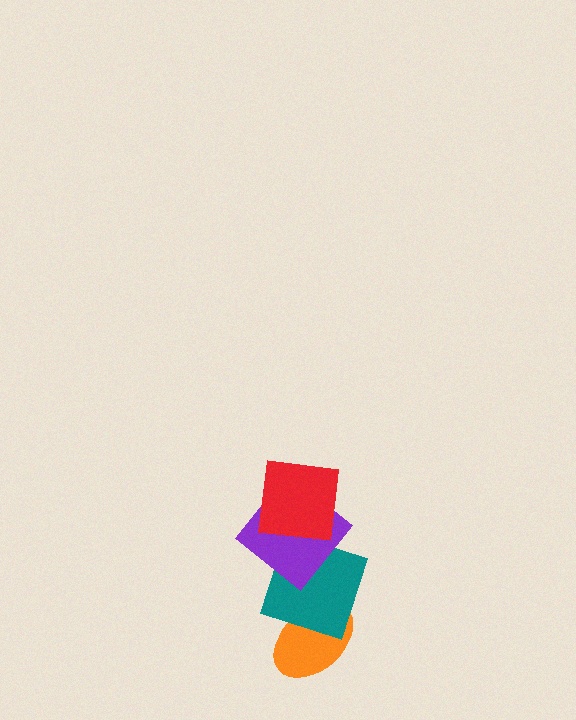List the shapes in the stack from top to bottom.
From top to bottom: the red square, the purple diamond, the teal square, the orange ellipse.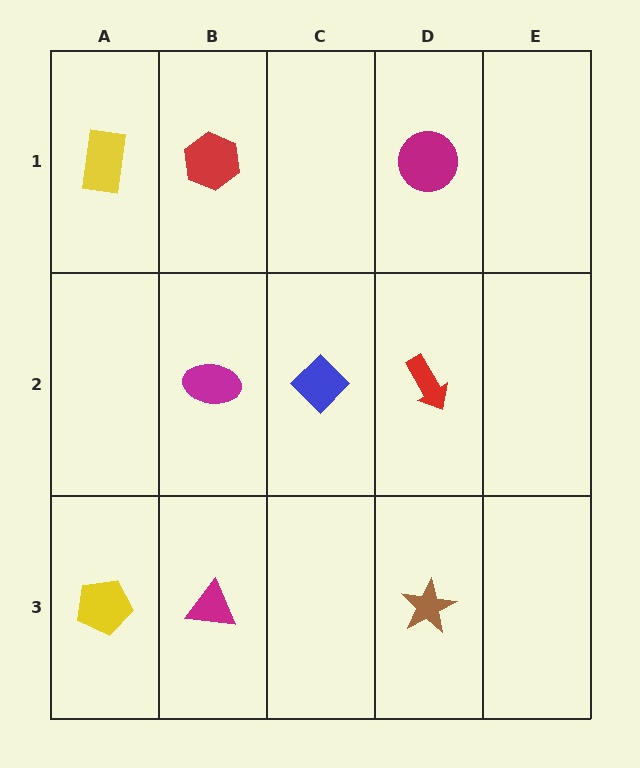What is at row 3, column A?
A yellow pentagon.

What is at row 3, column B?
A magenta triangle.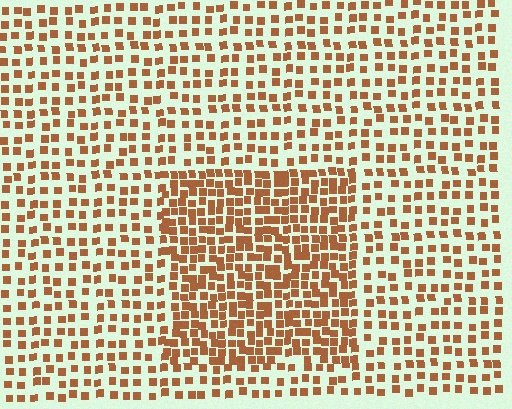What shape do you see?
I see a rectangle.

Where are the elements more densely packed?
The elements are more densely packed inside the rectangle boundary.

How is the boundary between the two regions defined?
The boundary is defined by a change in element density (approximately 1.9x ratio). All elements are the same color, size, and shape.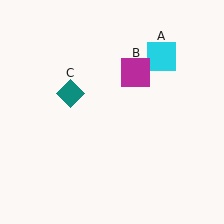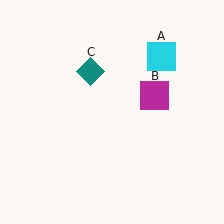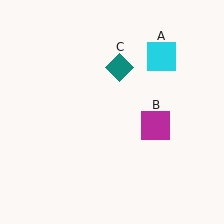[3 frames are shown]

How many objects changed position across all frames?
2 objects changed position: magenta square (object B), teal diamond (object C).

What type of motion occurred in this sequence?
The magenta square (object B), teal diamond (object C) rotated clockwise around the center of the scene.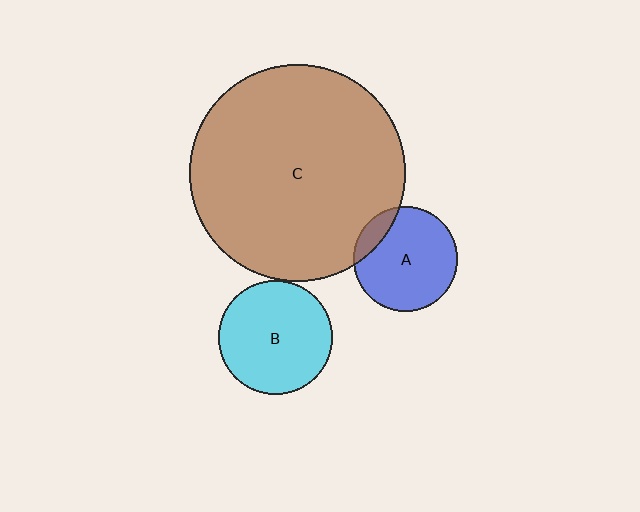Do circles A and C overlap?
Yes.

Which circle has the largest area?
Circle C (brown).